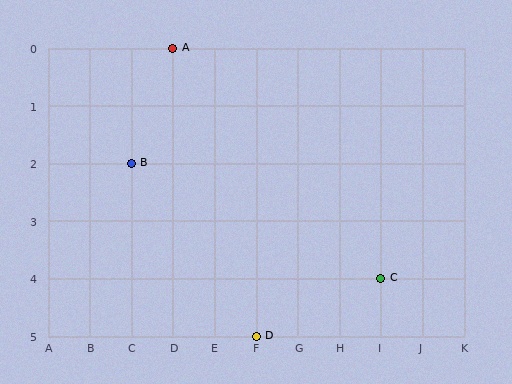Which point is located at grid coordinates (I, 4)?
Point C is at (I, 4).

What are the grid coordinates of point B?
Point B is at grid coordinates (C, 2).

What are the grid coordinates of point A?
Point A is at grid coordinates (D, 0).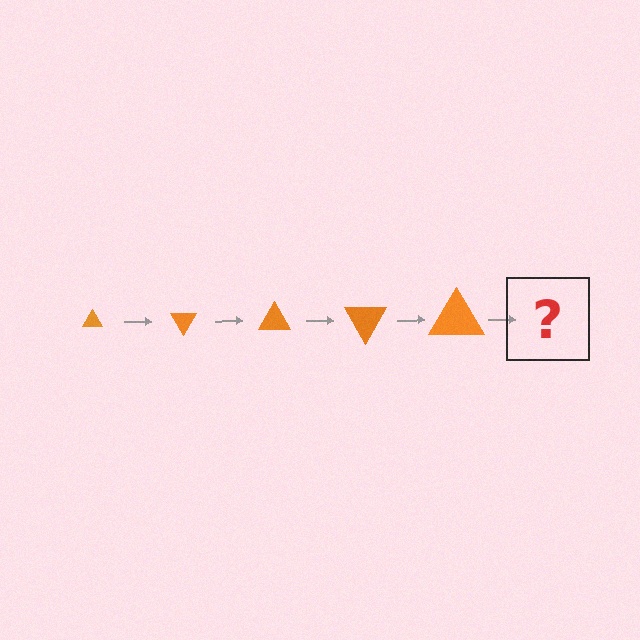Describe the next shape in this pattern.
It should be a triangle, larger than the previous one and rotated 300 degrees from the start.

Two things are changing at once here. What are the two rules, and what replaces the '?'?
The two rules are that the triangle grows larger each step and it rotates 60 degrees each step. The '?' should be a triangle, larger than the previous one and rotated 300 degrees from the start.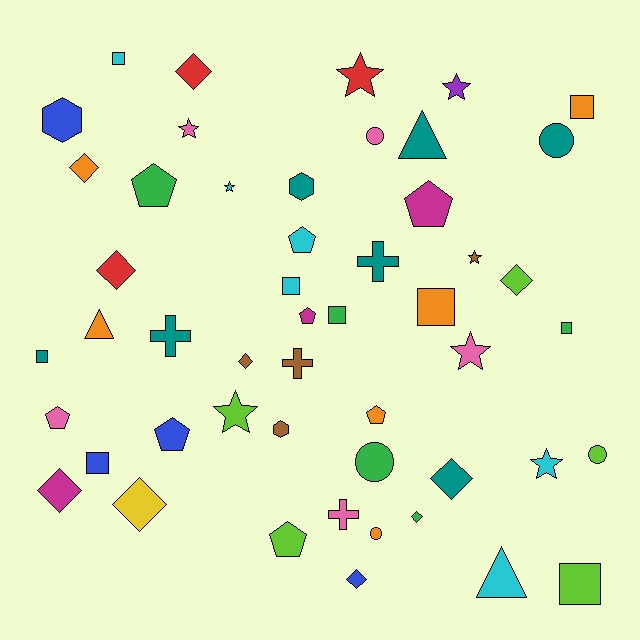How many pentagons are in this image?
There are 8 pentagons.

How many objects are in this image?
There are 50 objects.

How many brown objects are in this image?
There are 4 brown objects.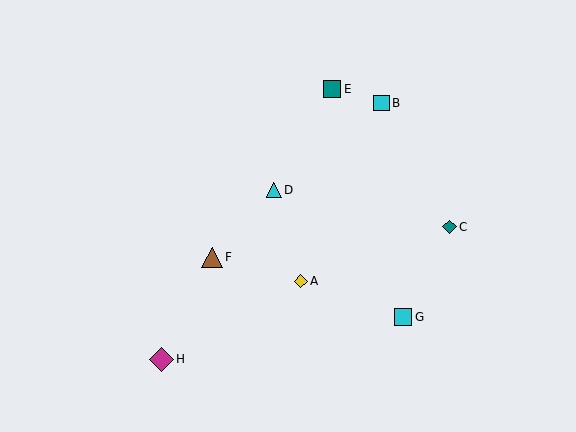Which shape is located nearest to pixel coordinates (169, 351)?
The magenta diamond (labeled H) at (161, 359) is nearest to that location.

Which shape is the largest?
The magenta diamond (labeled H) is the largest.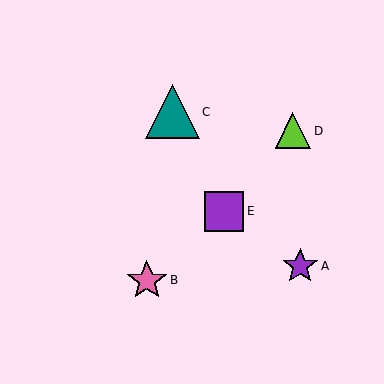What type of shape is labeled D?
Shape D is a lime triangle.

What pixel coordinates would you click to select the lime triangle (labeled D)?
Click at (293, 131) to select the lime triangle D.